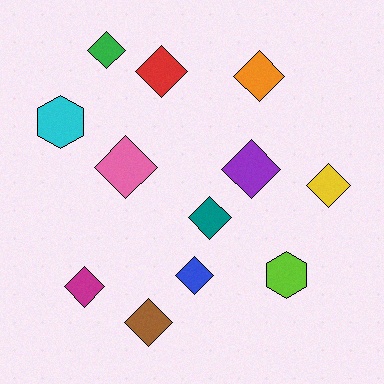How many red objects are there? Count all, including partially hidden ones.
There is 1 red object.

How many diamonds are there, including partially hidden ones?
There are 10 diamonds.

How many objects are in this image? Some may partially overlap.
There are 12 objects.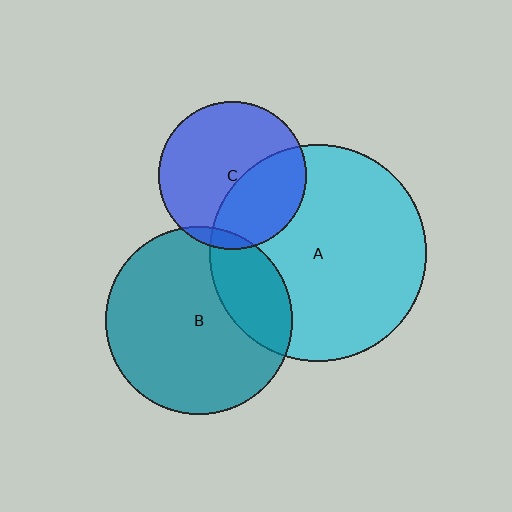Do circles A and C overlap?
Yes.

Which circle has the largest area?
Circle A (cyan).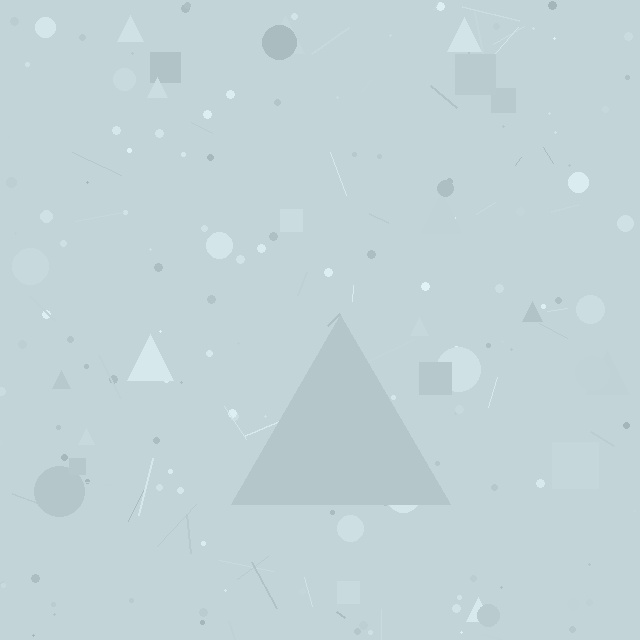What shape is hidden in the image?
A triangle is hidden in the image.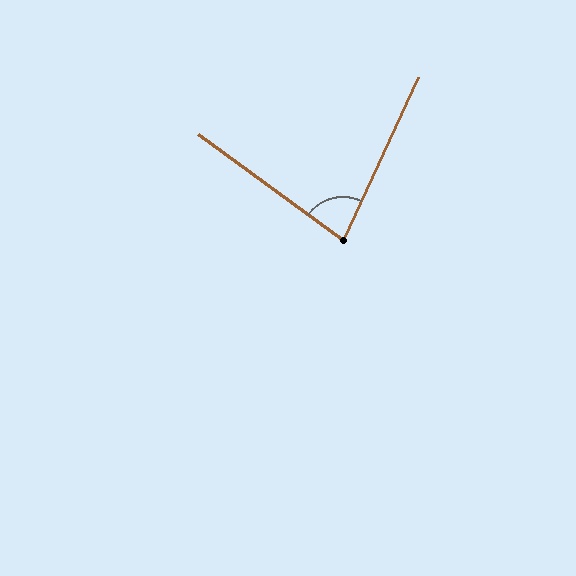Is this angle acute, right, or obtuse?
It is acute.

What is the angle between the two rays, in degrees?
Approximately 79 degrees.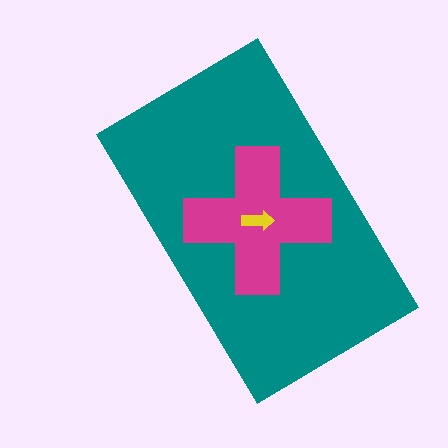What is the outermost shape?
The teal rectangle.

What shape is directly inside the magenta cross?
The yellow arrow.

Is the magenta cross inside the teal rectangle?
Yes.